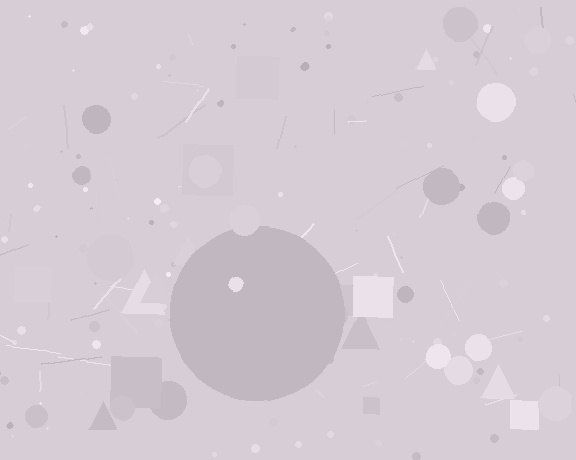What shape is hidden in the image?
A circle is hidden in the image.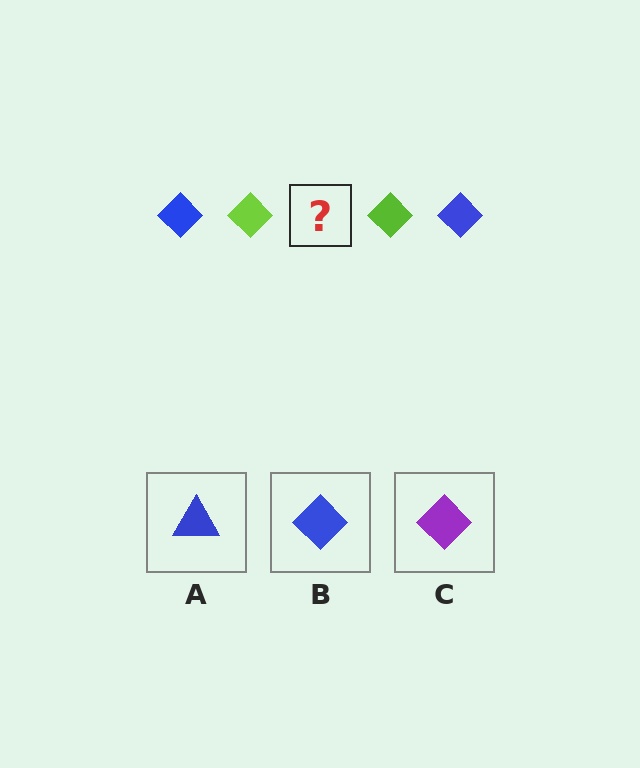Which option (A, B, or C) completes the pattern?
B.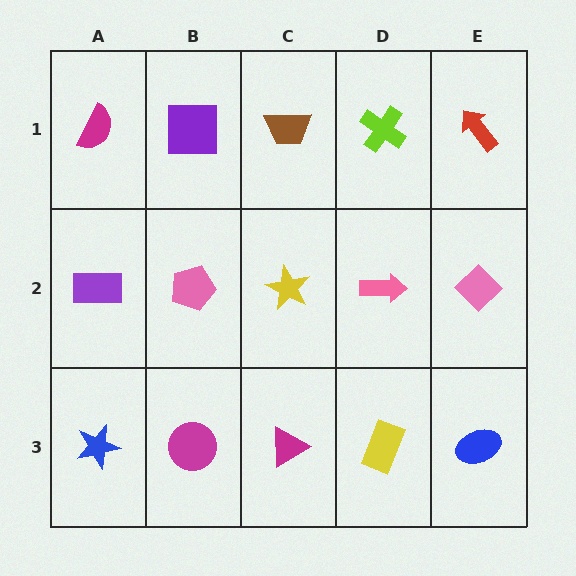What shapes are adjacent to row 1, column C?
A yellow star (row 2, column C), a purple square (row 1, column B), a lime cross (row 1, column D).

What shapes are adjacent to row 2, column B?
A purple square (row 1, column B), a magenta circle (row 3, column B), a purple rectangle (row 2, column A), a yellow star (row 2, column C).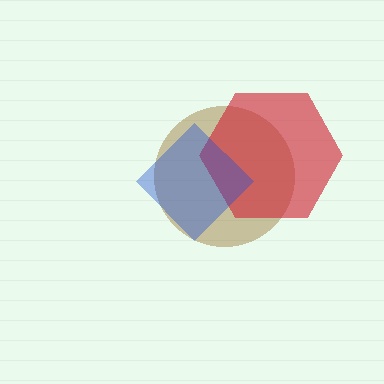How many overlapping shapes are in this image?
There are 3 overlapping shapes in the image.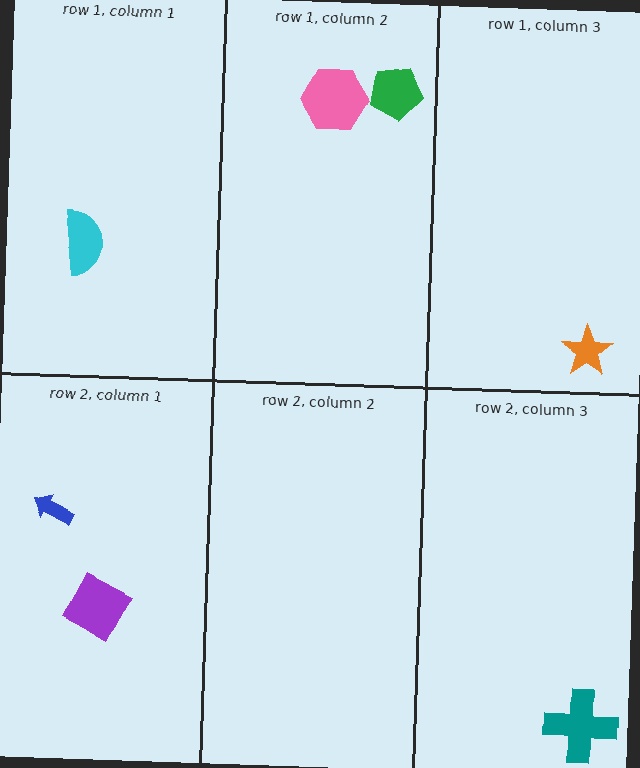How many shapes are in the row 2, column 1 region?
2.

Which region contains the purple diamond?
The row 2, column 1 region.